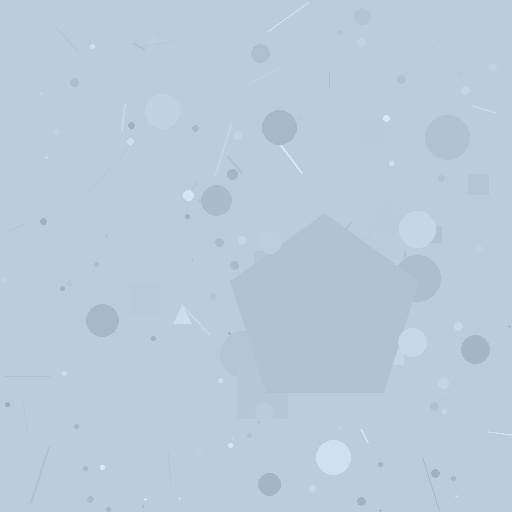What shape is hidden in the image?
A pentagon is hidden in the image.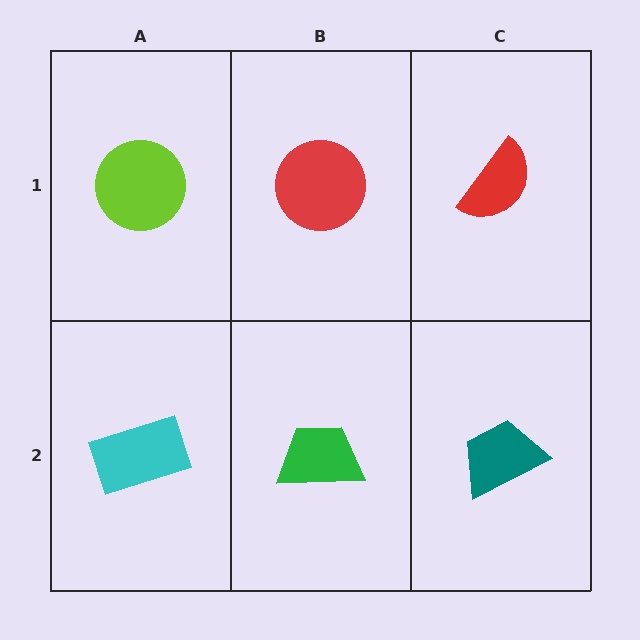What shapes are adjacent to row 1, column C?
A teal trapezoid (row 2, column C), a red circle (row 1, column B).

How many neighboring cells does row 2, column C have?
2.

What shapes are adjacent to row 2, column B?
A red circle (row 1, column B), a cyan rectangle (row 2, column A), a teal trapezoid (row 2, column C).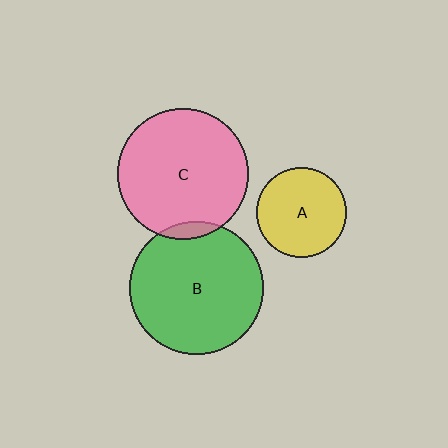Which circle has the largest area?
Circle B (green).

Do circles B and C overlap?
Yes.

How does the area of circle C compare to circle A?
Approximately 2.1 times.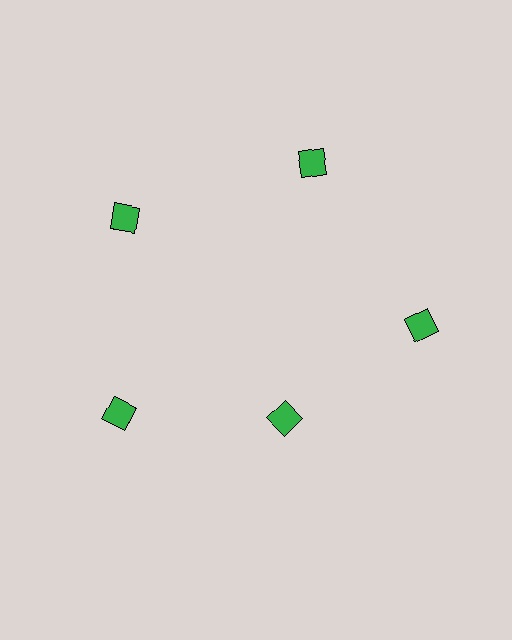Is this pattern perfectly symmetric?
No. The 5 green squares are arranged in a ring, but one element near the 5 o'clock position is pulled inward toward the center, breaking the 5-fold rotational symmetry.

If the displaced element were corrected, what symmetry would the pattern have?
It would have 5-fold rotational symmetry — the pattern would map onto itself every 72 degrees.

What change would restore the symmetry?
The symmetry would be restored by moving it outward, back onto the ring so that all 5 squares sit at equal angles and equal distance from the center.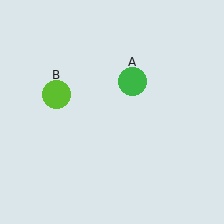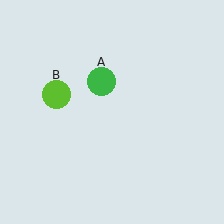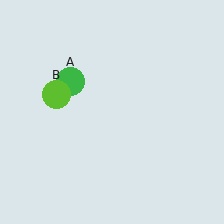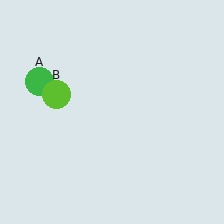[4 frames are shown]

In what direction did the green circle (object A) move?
The green circle (object A) moved left.